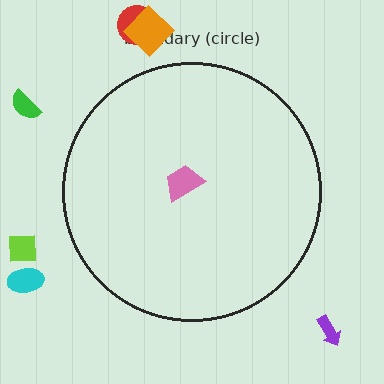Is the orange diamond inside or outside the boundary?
Outside.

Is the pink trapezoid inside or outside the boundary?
Inside.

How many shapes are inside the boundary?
1 inside, 6 outside.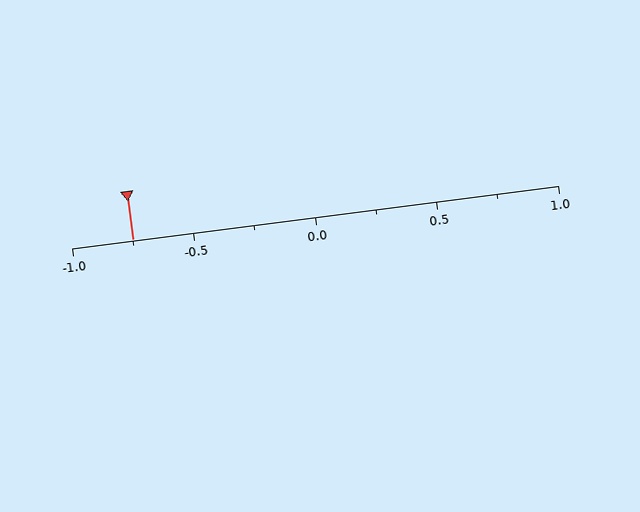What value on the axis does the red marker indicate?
The marker indicates approximately -0.75.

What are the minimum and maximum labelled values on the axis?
The axis runs from -1.0 to 1.0.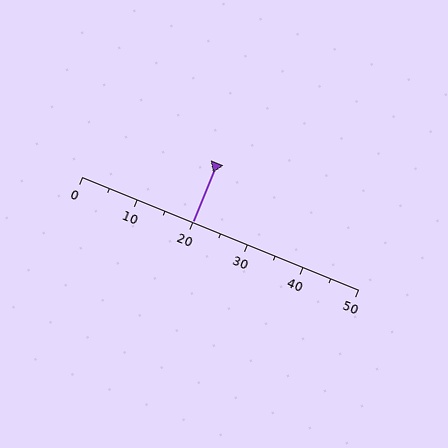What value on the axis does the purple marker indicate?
The marker indicates approximately 20.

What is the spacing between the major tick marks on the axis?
The major ticks are spaced 10 apart.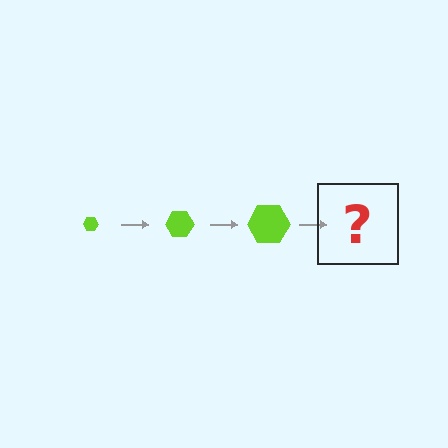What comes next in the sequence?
The next element should be a lime hexagon, larger than the previous one.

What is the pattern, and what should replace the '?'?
The pattern is that the hexagon gets progressively larger each step. The '?' should be a lime hexagon, larger than the previous one.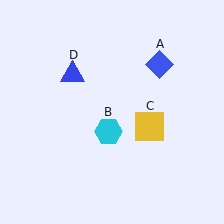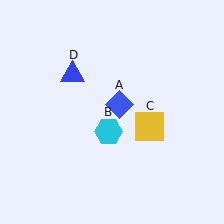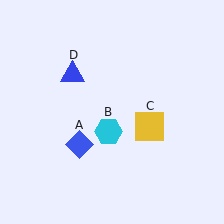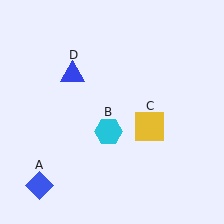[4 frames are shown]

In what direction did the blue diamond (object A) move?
The blue diamond (object A) moved down and to the left.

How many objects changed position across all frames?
1 object changed position: blue diamond (object A).